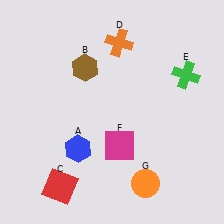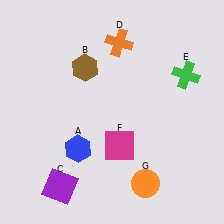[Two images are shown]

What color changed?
The square (C) changed from red in Image 1 to purple in Image 2.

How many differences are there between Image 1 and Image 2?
There is 1 difference between the two images.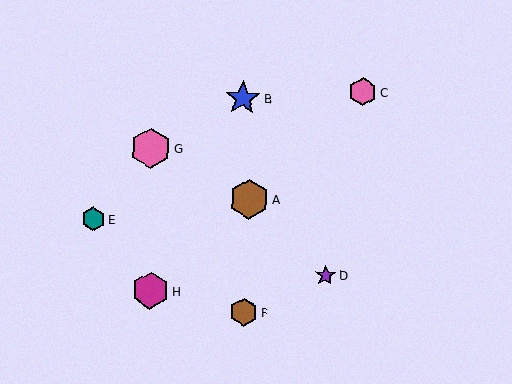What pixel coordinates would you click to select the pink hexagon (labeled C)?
Click at (363, 92) to select the pink hexagon C.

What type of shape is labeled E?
Shape E is a teal hexagon.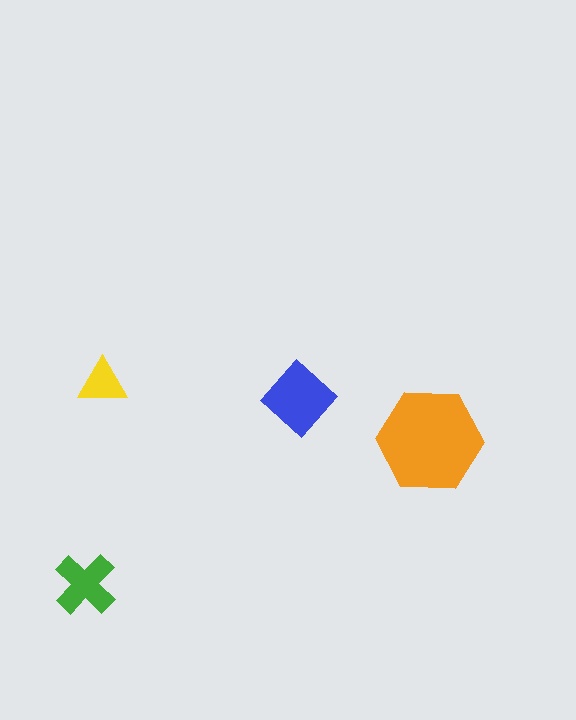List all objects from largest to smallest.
The orange hexagon, the blue diamond, the green cross, the yellow triangle.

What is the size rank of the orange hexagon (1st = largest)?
1st.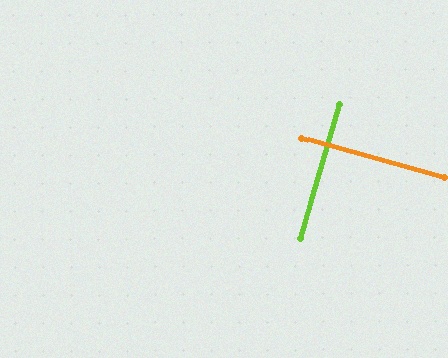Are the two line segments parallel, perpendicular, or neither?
Perpendicular — they meet at approximately 89°.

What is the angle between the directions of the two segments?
Approximately 89 degrees.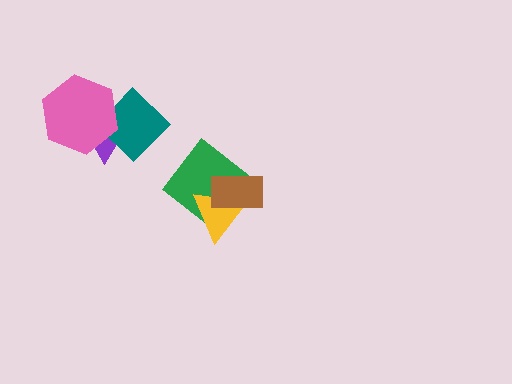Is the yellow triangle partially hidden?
Yes, it is partially covered by another shape.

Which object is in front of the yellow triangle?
The brown rectangle is in front of the yellow triangle.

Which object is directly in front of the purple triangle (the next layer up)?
The teal diamond is directly in front of the purple triangle.